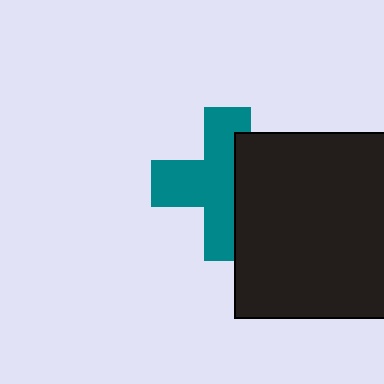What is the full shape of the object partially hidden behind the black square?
The partially hidden object is a teal cross.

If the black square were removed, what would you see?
You would see the complete teal cross.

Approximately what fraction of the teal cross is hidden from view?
Roughly 40% of the teal cross is hidden behind the black square.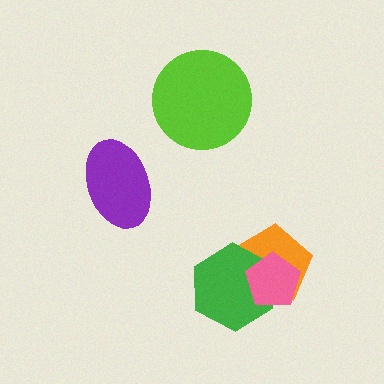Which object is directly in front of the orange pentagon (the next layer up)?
The green hexagon is directly in front of the orange pentagon.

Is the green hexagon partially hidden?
Yes, it is partially covered by another shape.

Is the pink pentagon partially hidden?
No, no other shape covers it.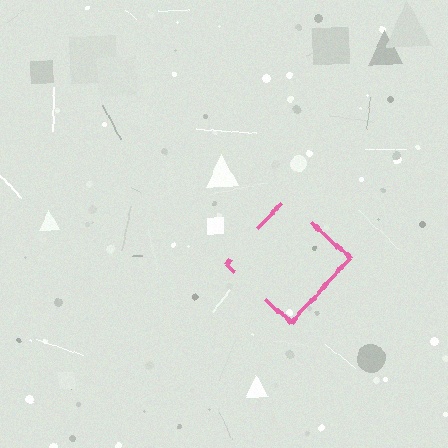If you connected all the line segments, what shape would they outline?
They would outline a diamond.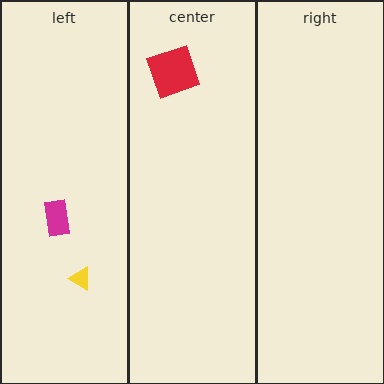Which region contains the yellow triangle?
The left region.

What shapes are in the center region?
The red square.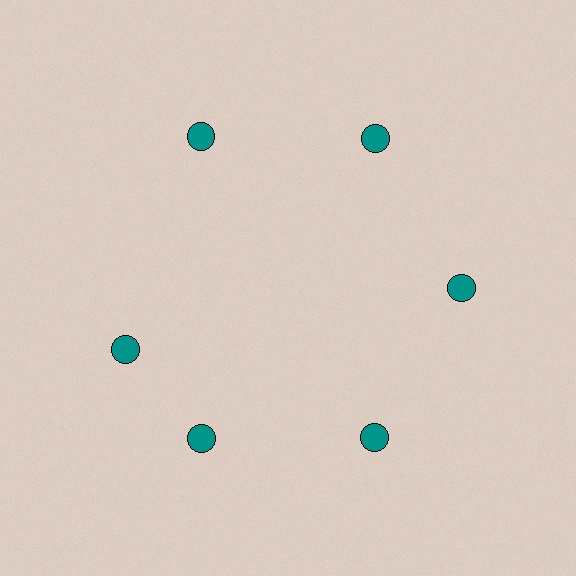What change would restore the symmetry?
The symmetry would be restored by rotating it back into even spacing with its neighbors so that all 6 circles sit at equal angles and equal distance from the center.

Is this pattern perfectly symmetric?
No. The 6 teal circles are arranged in a ring, but one element near the 9 o'clock position is rotated out of alignment along the ring, breaking the 6-fold rotational symmetry.